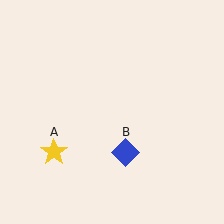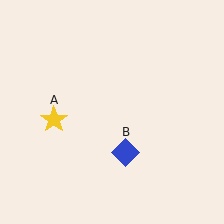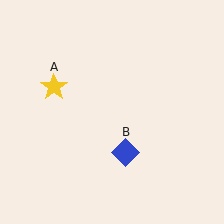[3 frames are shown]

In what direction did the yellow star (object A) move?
The yellow star (object A) moved up.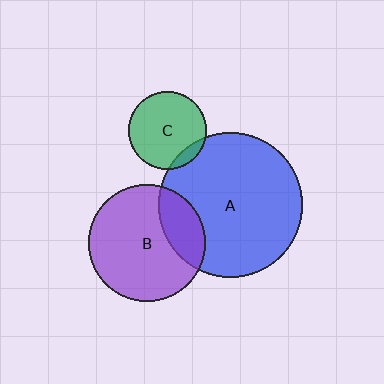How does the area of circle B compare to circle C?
Approximately 2.2 times.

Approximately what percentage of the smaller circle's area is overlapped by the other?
Approximately 25%.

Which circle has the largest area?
Circle A (blue).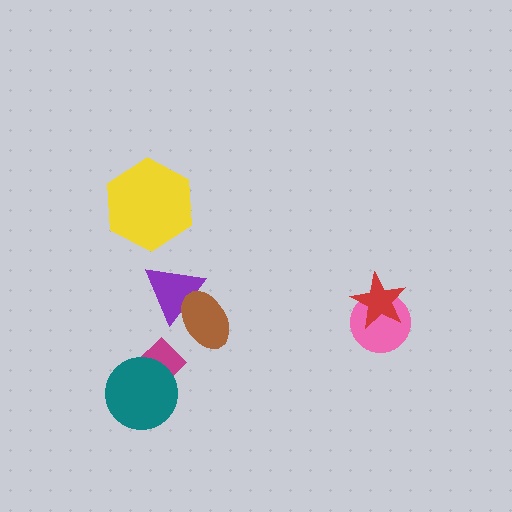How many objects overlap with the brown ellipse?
1 object overlaps with the brown ellipse.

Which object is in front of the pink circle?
The red star is in front of the pink circle.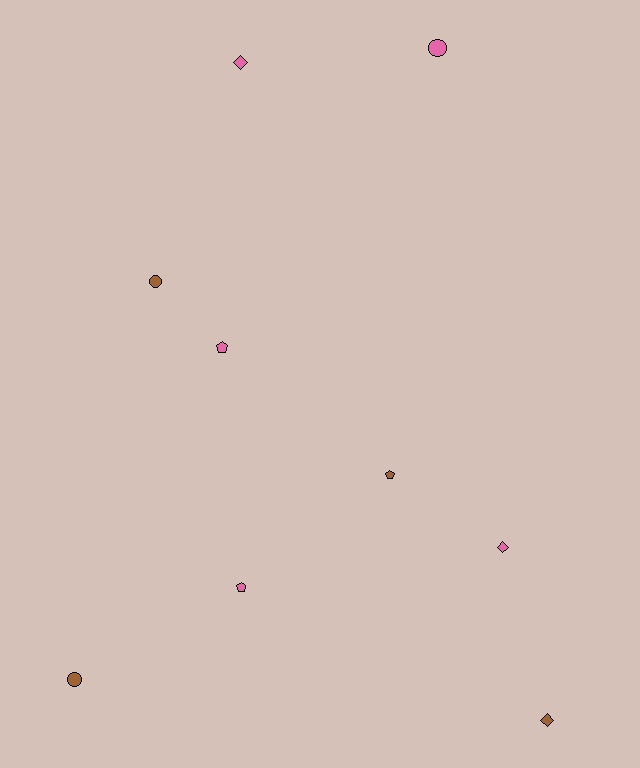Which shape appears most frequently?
Circle, with 3 objects.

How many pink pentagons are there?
There are 2 pink pentagons.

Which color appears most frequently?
Pink, with 5 objects.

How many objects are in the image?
There are 9 objects.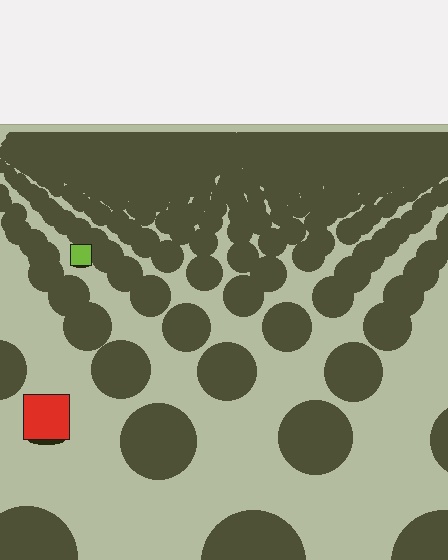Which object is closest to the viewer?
The red square is closest. The texture marks near it are larger and more spread out.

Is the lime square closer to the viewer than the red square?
No. The red square is closer — you can tell from the texture gradient: the ground texture is coarser near it.